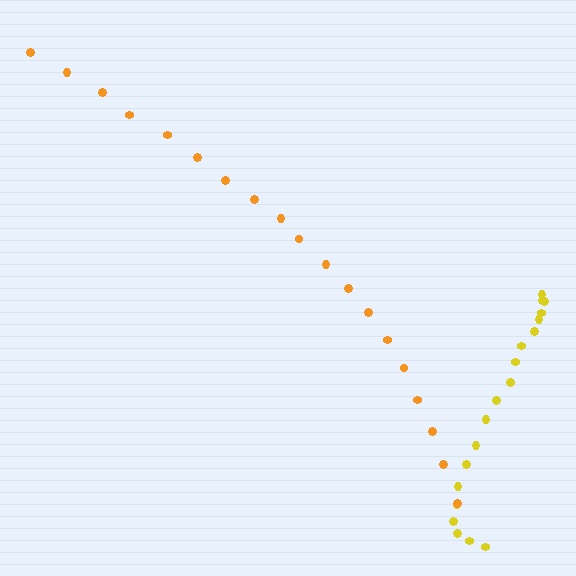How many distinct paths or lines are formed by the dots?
There are 2 distinct paths.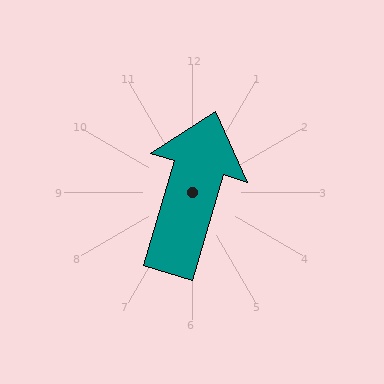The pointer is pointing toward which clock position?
Roughly 1 o'clock.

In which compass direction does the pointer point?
North.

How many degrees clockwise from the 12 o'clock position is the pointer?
Approximately 16 degrees.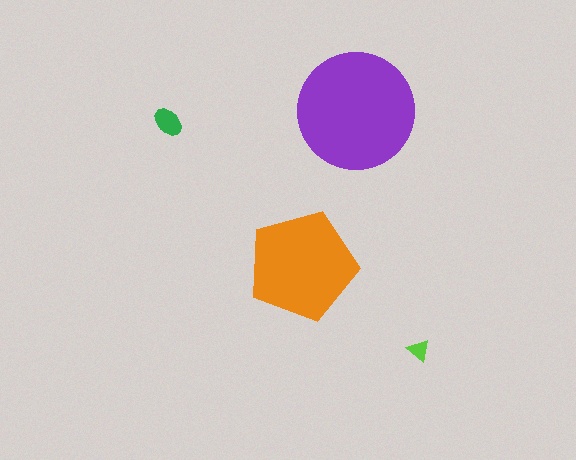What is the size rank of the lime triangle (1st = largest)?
4th.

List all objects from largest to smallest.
The purple circle, the orange pentagon, the green ellipse, the lime triangle.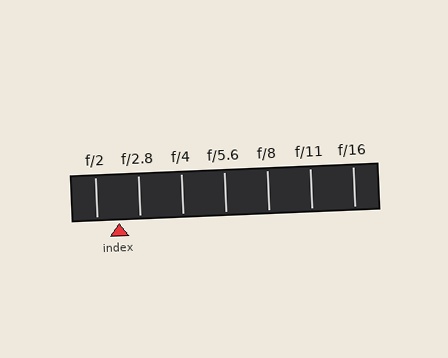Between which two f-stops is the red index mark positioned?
The index mark is between f/2 and f/2.8.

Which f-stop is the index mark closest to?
The index mark is closest to f/2.8.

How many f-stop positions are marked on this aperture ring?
There are 7 f-stop positions marked.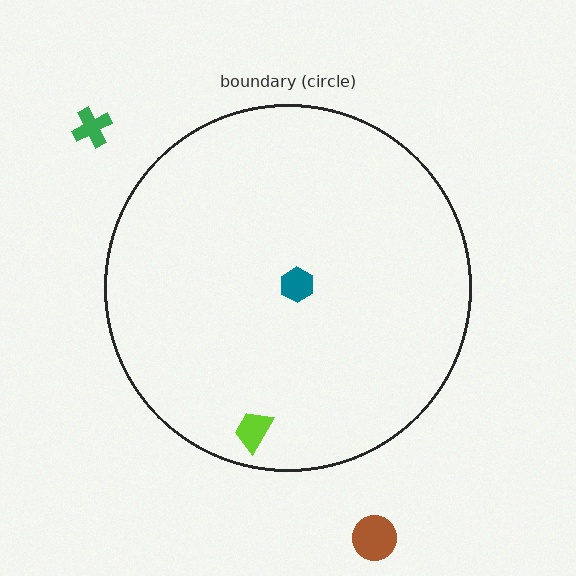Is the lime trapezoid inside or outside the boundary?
Inside.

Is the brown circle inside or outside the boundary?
Outside.